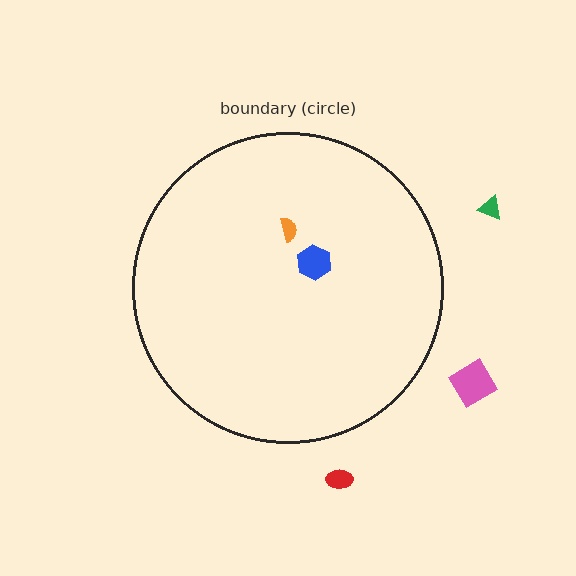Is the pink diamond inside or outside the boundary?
Outside.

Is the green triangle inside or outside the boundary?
Outside.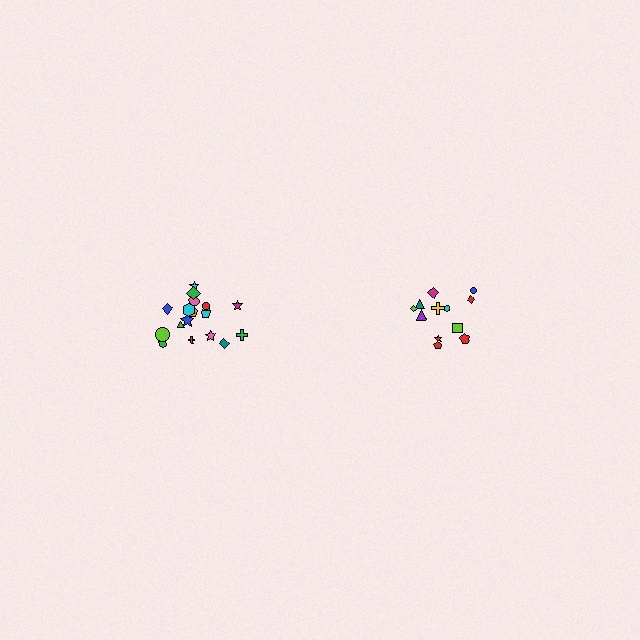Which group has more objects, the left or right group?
The left group.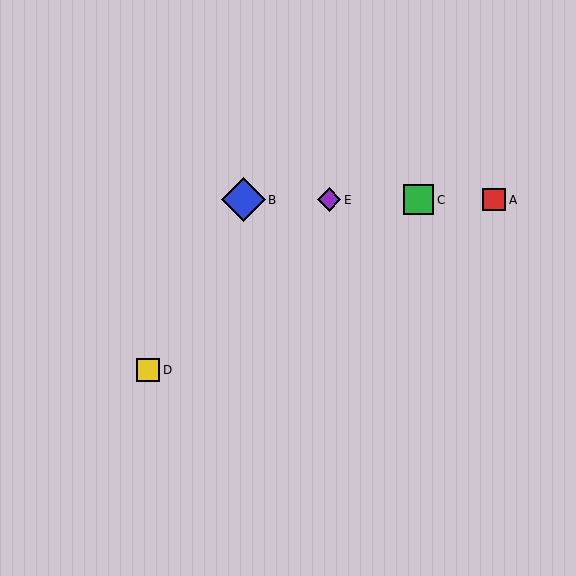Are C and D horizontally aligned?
No, C is at y≈200 and D is at y≈370.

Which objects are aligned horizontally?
Objects A, B, C, E are aligned horizontally.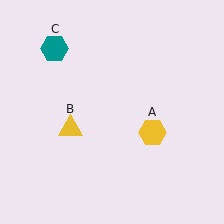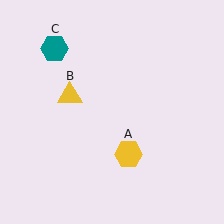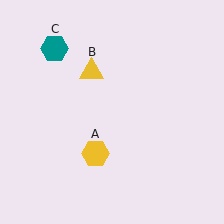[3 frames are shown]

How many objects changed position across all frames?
2 objects changed position: yellow hexagon (object A), yellow triangle (object B).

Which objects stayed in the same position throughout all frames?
Teal hexagon (object C) remained stationary.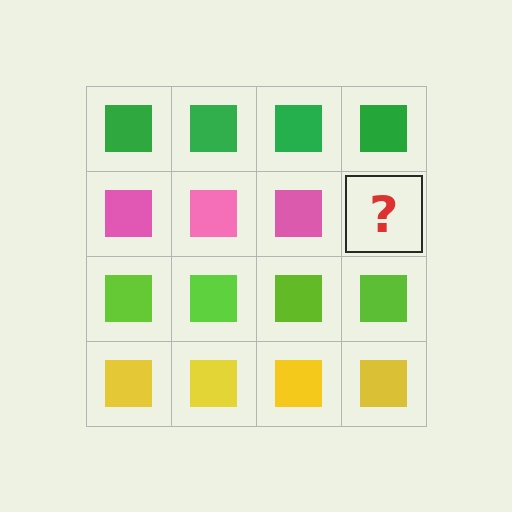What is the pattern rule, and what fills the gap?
The rule is that each row has a consistent color. The gap should be filled with a pink square.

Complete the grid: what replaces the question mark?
The question mark should be replaced with a pink square.